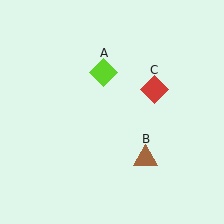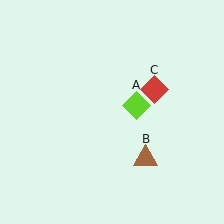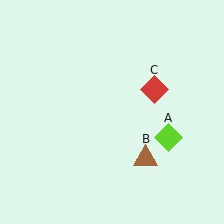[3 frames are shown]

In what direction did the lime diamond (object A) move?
The lime diamond (object A) moved down and to the right.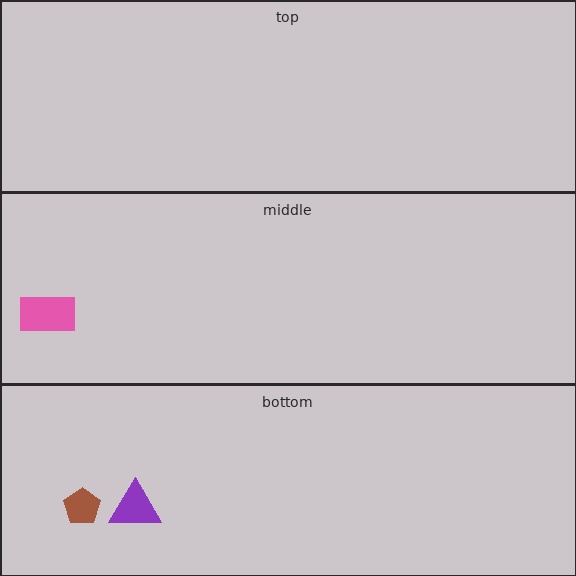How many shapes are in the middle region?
1.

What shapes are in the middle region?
The pink rectangle.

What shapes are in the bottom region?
The purple triangle, the brown pentagon.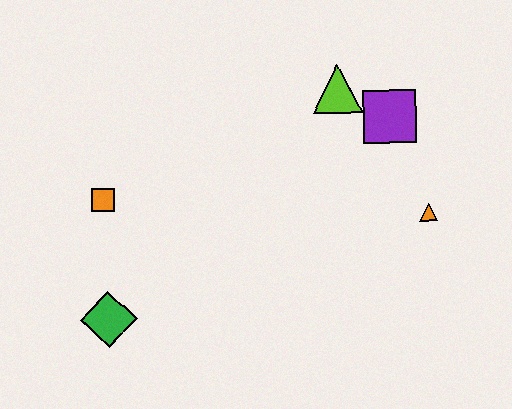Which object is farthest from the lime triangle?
The green diamond is farthest from the lime triangle.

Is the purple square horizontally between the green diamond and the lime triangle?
No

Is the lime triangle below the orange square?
No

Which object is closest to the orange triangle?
The purple square is closest to the orange triangle.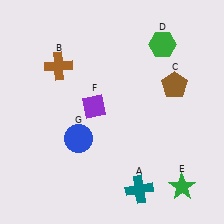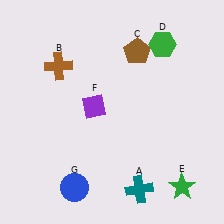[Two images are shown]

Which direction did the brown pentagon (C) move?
The brown pentagon (C) moved left.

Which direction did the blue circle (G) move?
The blue circle (G) moved down.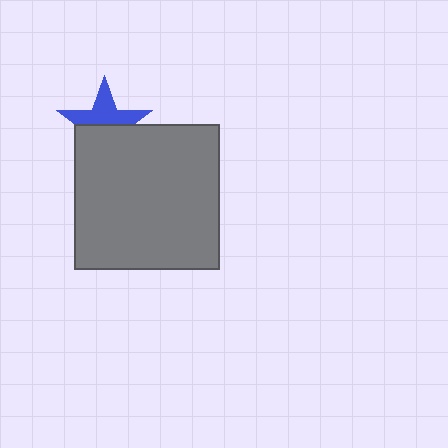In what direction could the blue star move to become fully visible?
The blue star could move up. That would shift it out from behind the gray square entirely.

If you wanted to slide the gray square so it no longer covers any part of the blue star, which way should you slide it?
Slide it down — that is the most direct way to separate the two shapes.